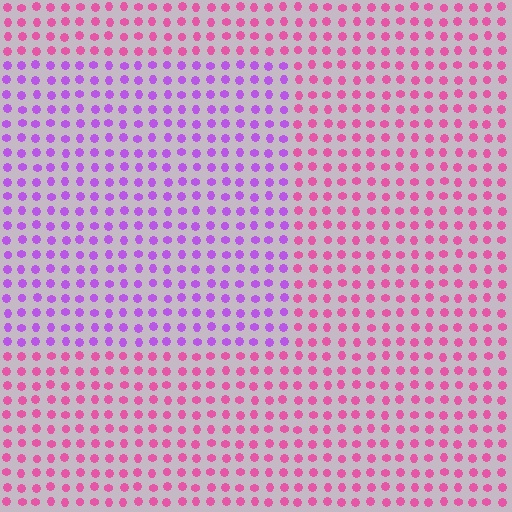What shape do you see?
I see a rectangle.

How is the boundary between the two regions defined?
The boundary is defined purely by a slight shift in hue (about 44 degrees). Spacing, size, and orientation are identical on both sides.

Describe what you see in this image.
The image is filled with small pink elements in a uniform arrangement. A rectangle-shaped region is visible where the elements are tinted to a slightly different hue, forming a subtle color boundary.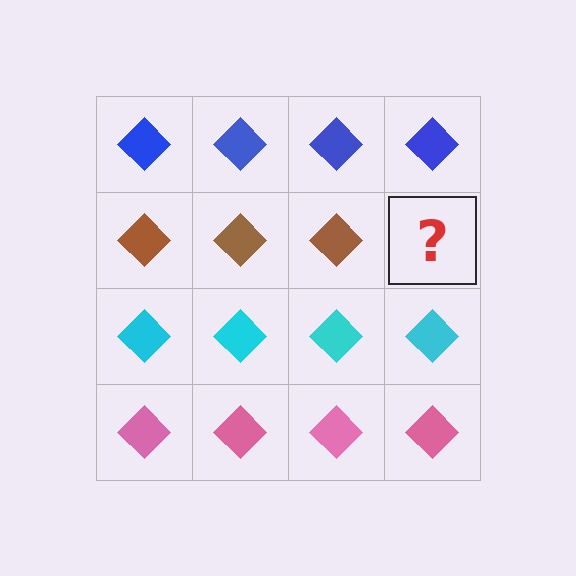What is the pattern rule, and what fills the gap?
The rule is that each row has a consistent color. The gap should be filled with a brown diamond.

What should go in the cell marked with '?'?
The missing cell should contain a brown diamond.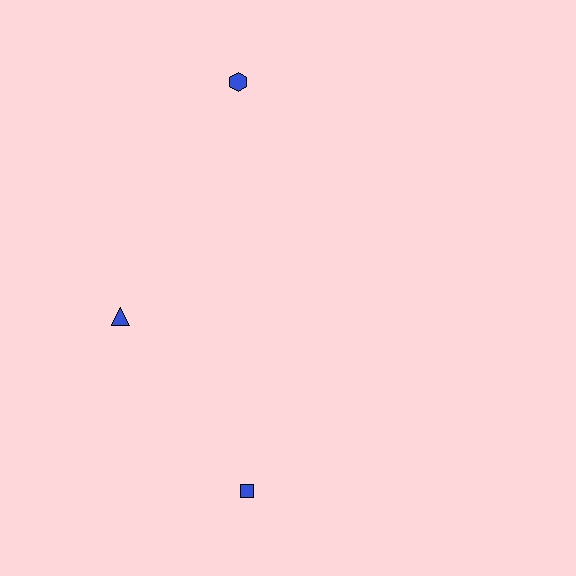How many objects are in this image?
There are 3 objects.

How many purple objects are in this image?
There are no purple objects.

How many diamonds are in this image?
There are no diamonds.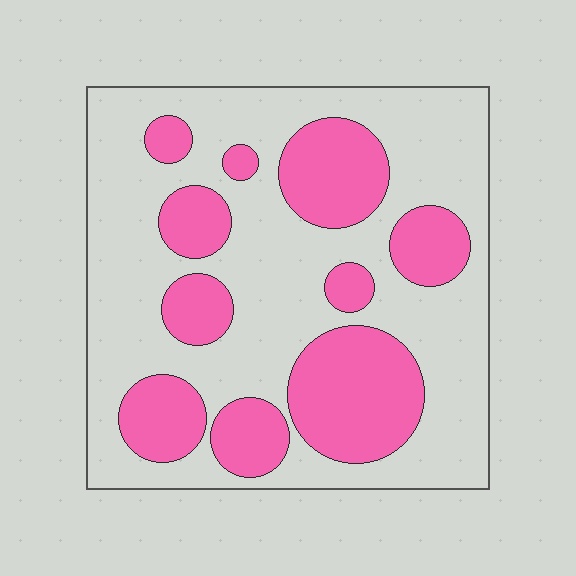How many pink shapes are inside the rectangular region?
10.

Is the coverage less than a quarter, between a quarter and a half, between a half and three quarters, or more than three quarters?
Between a quarter and a half.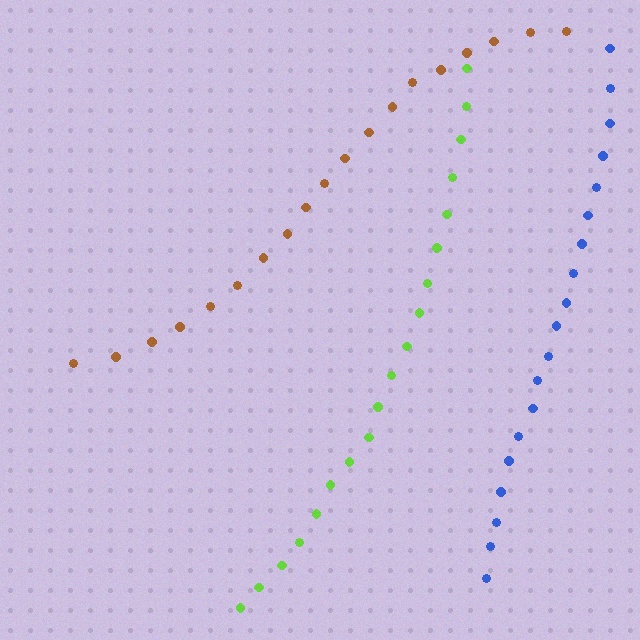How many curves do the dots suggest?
There are 3 distinct paths.